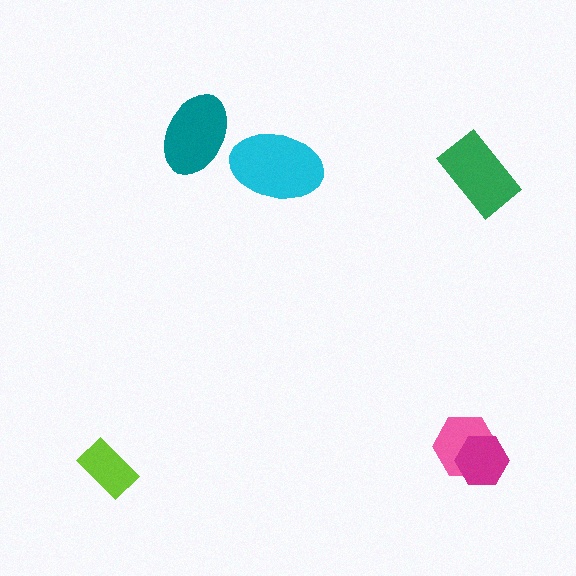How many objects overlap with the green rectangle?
0 objects overlap with the green rectangle.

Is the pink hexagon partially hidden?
Yes, it is partially covered by another shape.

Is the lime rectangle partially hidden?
No, no other shape covers it.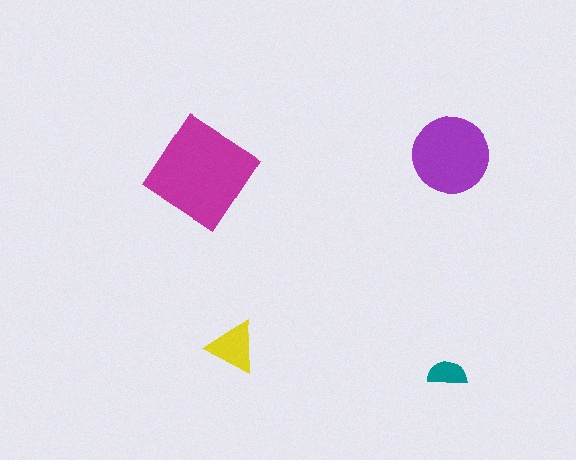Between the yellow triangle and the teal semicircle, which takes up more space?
The yellow triangle.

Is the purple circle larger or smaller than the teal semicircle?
Larger.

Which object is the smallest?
The teal semicircle.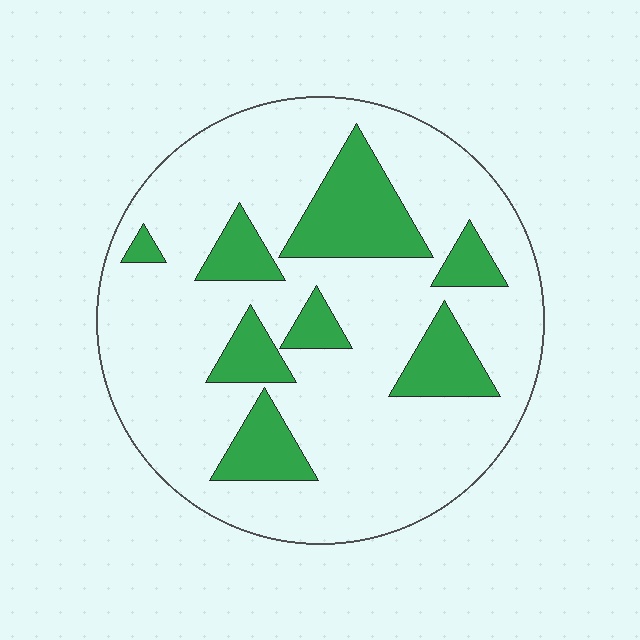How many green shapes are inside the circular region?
8.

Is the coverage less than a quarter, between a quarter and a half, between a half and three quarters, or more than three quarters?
Less than a quarter.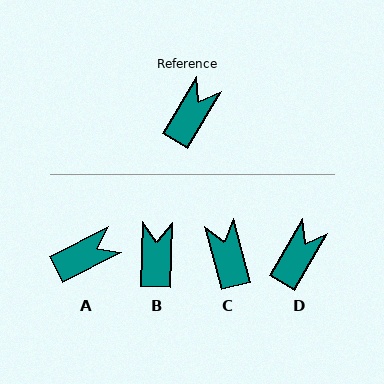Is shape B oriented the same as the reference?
No, it is off by about 29 degrees.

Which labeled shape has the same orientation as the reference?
D.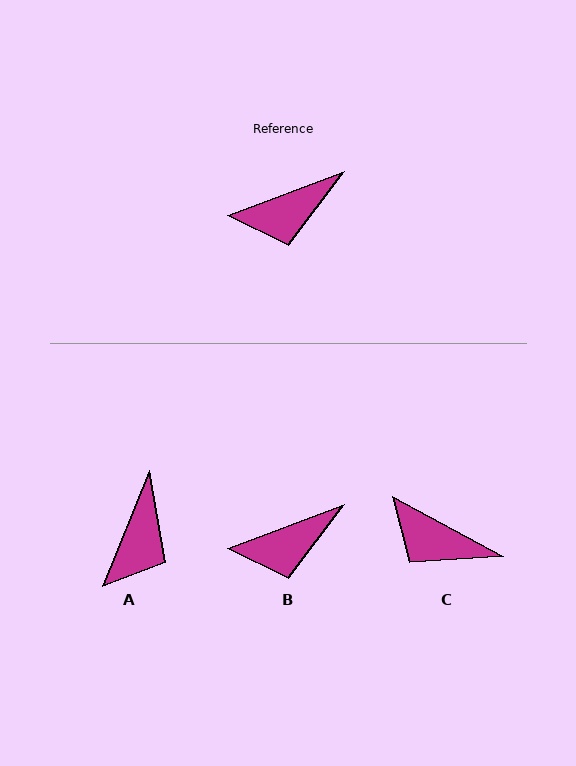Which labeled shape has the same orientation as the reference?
B.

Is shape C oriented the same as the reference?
No, it is off by about 49 degrees.